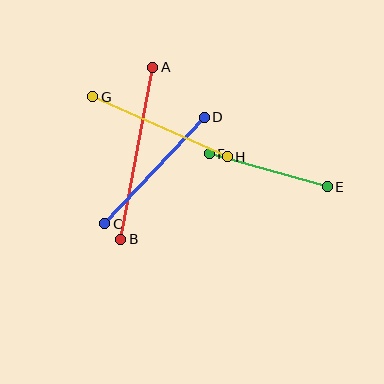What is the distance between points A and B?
The distance is approximately 175 pixels.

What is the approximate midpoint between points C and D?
The midpoint is at approximately (154, 171) pixels.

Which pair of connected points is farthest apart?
Points A and B are farthest apart.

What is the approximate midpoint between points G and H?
The midpoint is at approximately (160, 127) pixels.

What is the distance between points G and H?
The distance is approximately 147 pixels.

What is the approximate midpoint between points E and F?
The midpoint is at approximately (268, 170) pixels.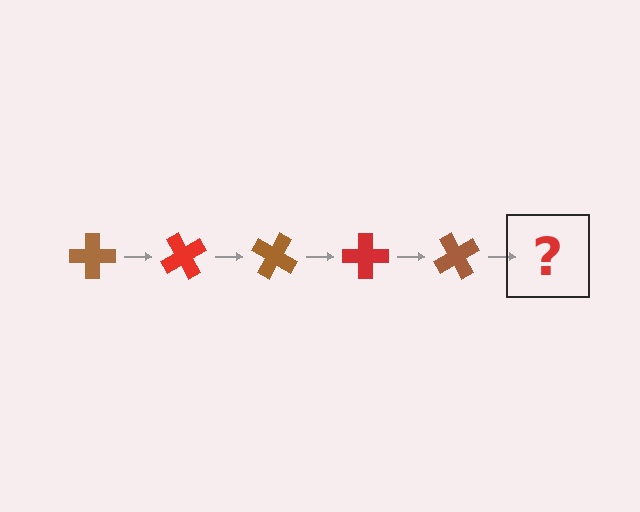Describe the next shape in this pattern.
It should be a red cross, rotated 300 degrees from the start.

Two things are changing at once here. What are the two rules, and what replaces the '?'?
The two rules are that it rotates 60 degrees each step and the color cycles through brown and red. The '?' should be a red cross, rotated 300 degrees from the start.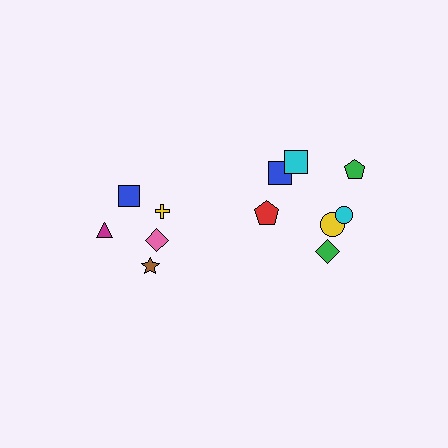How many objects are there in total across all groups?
There are 12 objects.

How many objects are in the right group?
There are 7 objects.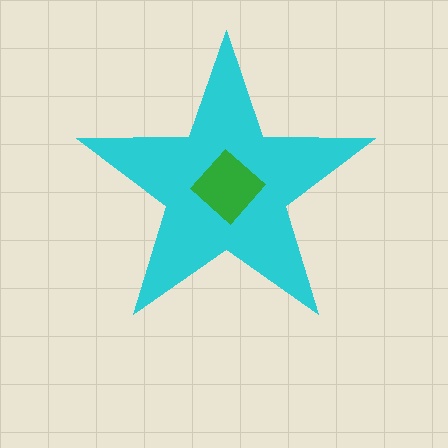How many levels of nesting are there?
2.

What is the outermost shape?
The cyan star.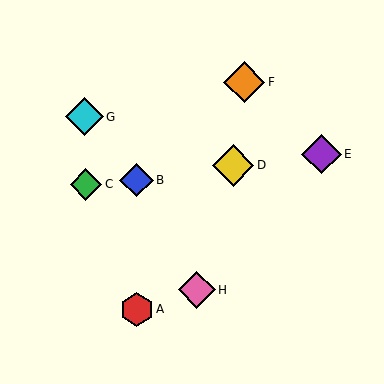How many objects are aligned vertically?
2 objects (A, B) are aligned vertically.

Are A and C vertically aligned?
No, A is at x≈137 and C is at x≈86.